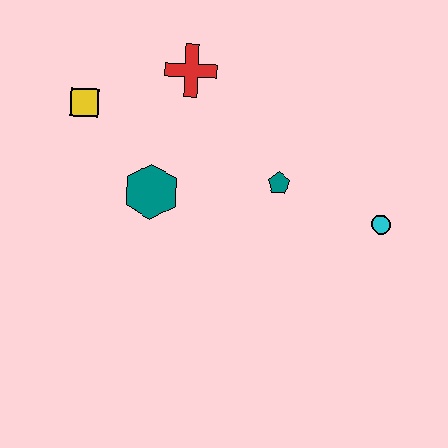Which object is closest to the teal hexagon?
The yellow square is closest to the teal hexagon.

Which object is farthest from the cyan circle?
The yellow square is farthest from the cyan circle.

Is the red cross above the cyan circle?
Yes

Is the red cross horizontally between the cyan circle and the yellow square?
Yes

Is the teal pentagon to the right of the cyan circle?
No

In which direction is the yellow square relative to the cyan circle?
The yellow square is to the left of the cyan circle.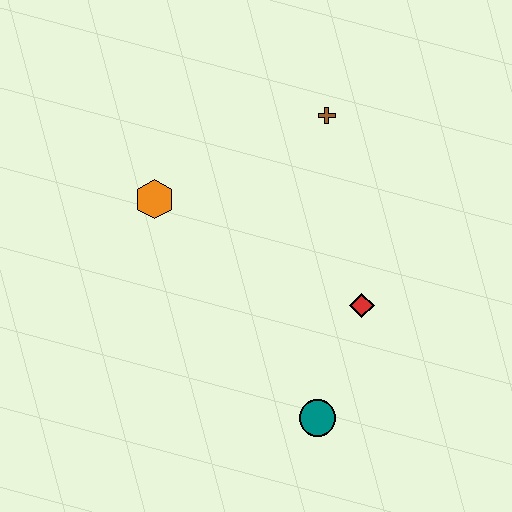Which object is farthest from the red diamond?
The orange hexagon is farthest from the red diamond.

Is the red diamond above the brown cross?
No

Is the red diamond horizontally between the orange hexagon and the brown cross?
No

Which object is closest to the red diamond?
The teal circle is closest to the red diamond.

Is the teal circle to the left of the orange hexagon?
No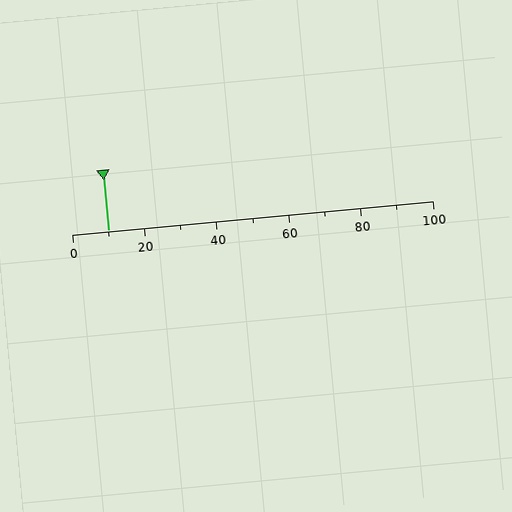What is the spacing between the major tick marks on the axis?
The major ticks are spaced 20 apart.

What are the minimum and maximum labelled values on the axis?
The axis runs from 0 to 100.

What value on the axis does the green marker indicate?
The marker indicates approximately 10.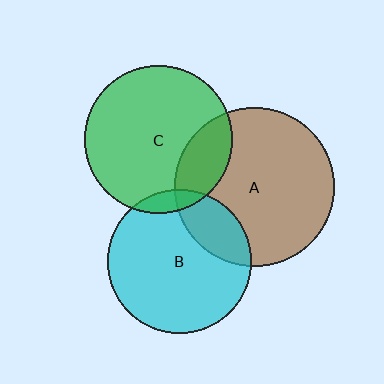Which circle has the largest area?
Circle A (brown).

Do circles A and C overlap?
Yes.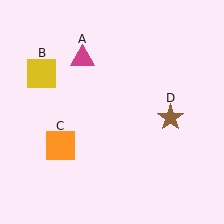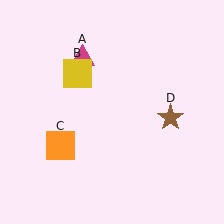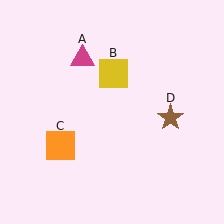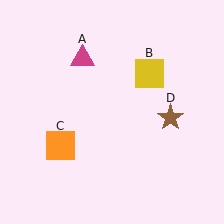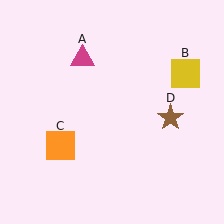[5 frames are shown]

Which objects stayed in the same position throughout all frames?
Magenta triangle (object A) and orange square (object C) and brown star (object D) remained stationary.